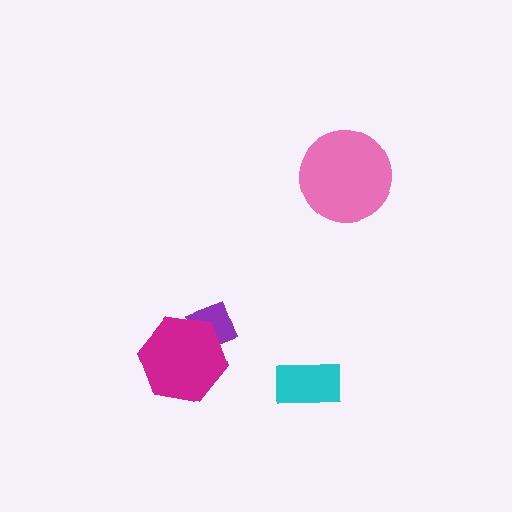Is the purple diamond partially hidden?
Yes, it is partially covered by another shape.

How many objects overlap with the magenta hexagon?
1 object overlaps with the magenta hexagon.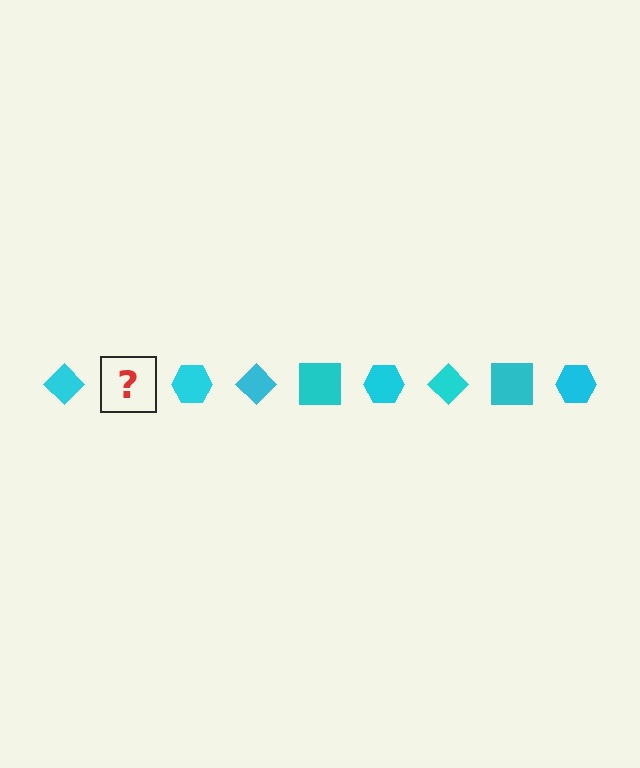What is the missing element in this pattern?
The missing element is a cyan square.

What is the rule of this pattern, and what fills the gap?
The rule is that the pattern cycles through diamond, square, hexagon shapes in cyan. The gap should be filled with a cyan square.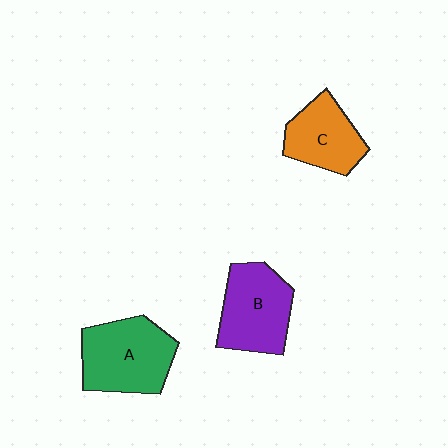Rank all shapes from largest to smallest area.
From largest to smallest: A (green), B (purple), C (orange).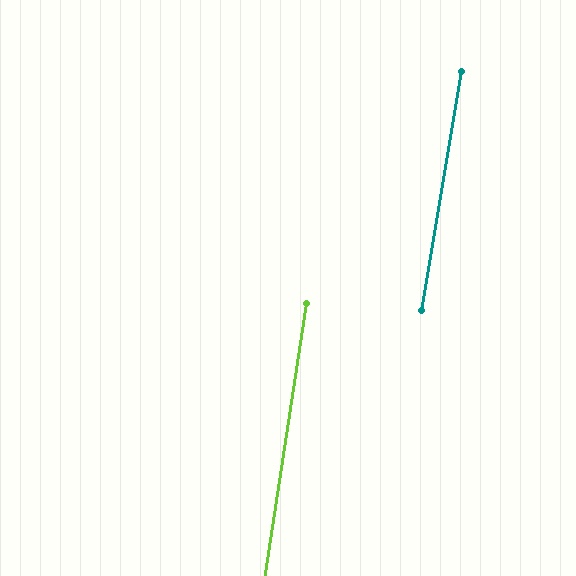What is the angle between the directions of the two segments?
Approximately 1 degree.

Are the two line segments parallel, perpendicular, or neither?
Parallel — their directions differ by only 0.8°.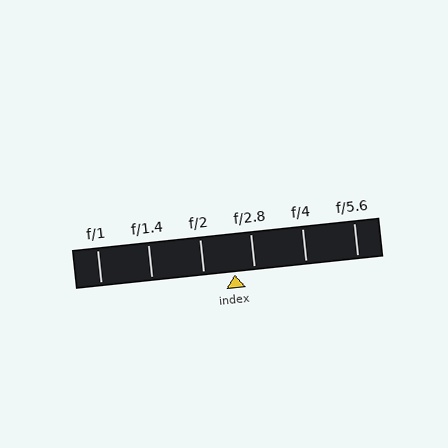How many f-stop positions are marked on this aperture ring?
There are 6 f-stop positions marked.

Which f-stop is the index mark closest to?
The index mark is closest to f/2.8.